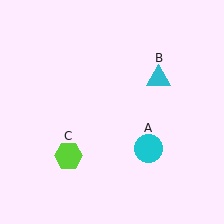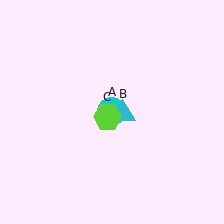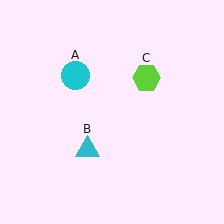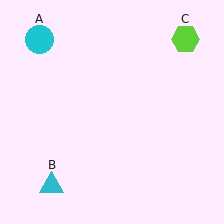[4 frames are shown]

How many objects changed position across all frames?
3 objects changed position: cyan circle (object A), cyan triangle (object B), lime hexagon (object C).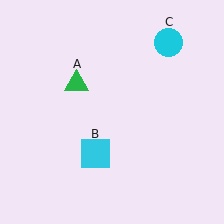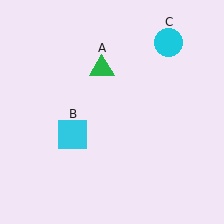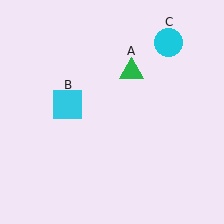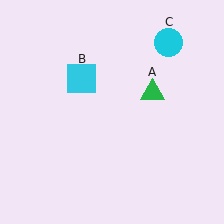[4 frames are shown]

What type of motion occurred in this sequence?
The green triangle (object A), cyan square (object B) rotated clockwise around the center of the scene.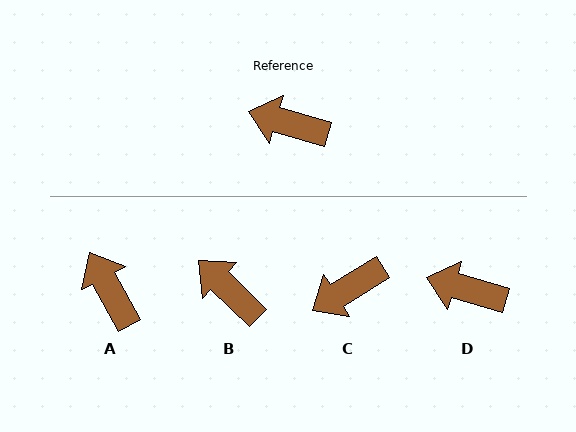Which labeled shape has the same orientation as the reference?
D.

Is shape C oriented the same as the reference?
No, it is off by about 48 degrees.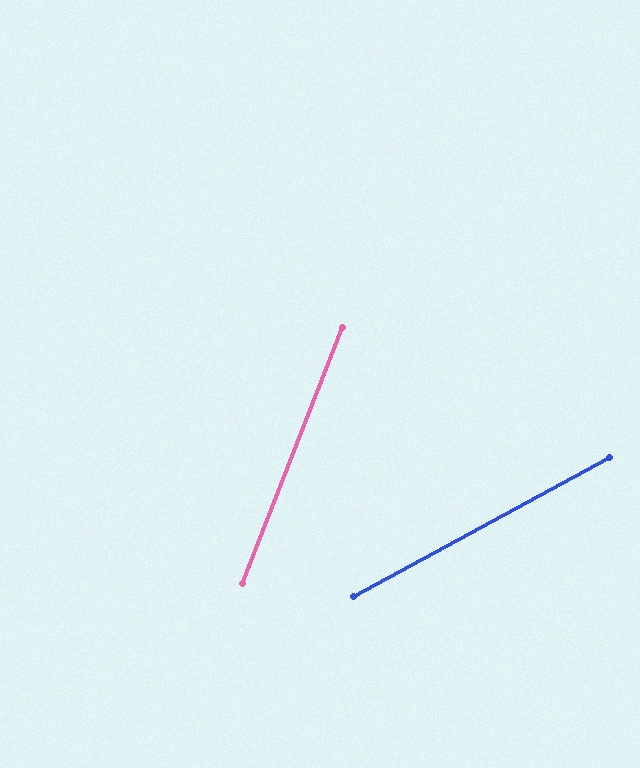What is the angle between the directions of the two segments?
Approximately 40 degrees.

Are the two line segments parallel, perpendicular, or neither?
Neither parallel nor perpendicular — they differ by about 40°.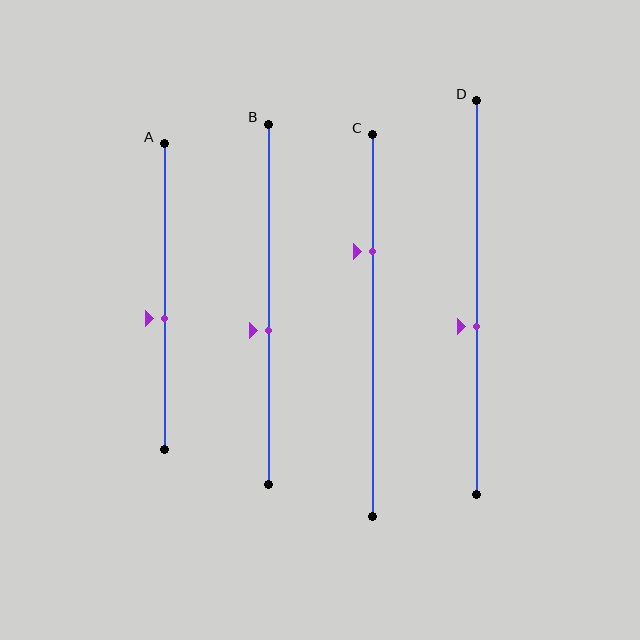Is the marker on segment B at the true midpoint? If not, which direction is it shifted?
No, the marker on segment B is shifted downward by about 7% of the segment length.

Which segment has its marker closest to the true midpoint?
Segment B has its marker closest to the true midpoint.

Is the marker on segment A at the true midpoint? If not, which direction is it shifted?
No, the marker on segment A is shifted downward by about 7% of the segment length.